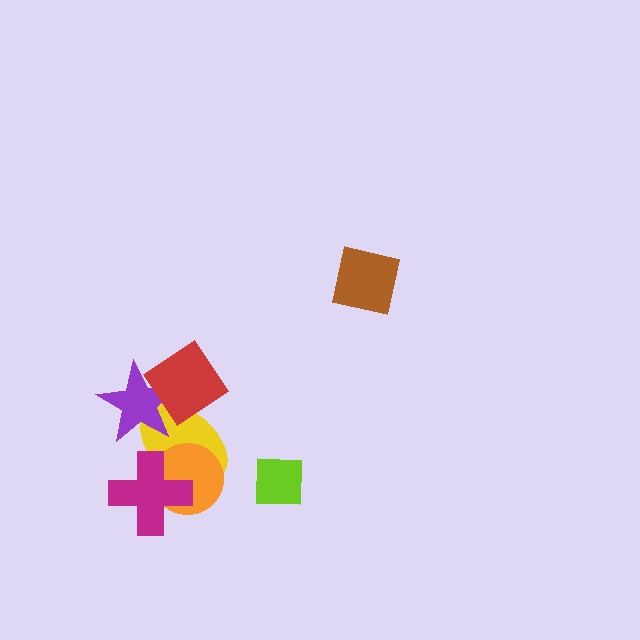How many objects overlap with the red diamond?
2 objects overlap with the red diamond.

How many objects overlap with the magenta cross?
2 objects overlap with the magenta cross.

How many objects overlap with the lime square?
0 objects overlap with the lime square.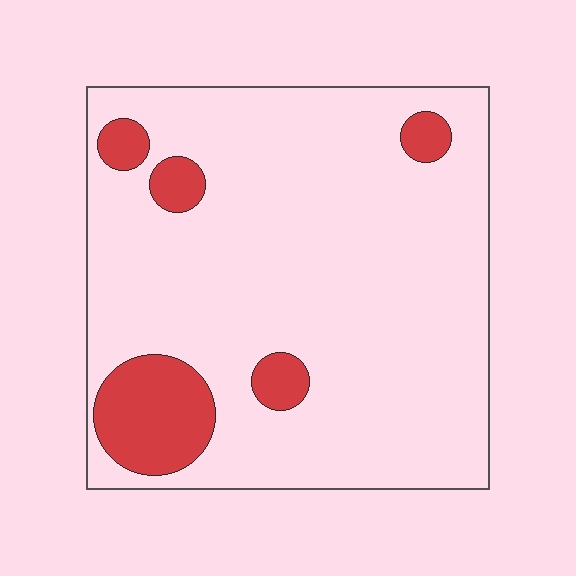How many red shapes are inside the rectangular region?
5.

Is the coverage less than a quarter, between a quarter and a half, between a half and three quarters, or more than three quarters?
Less than a quarter.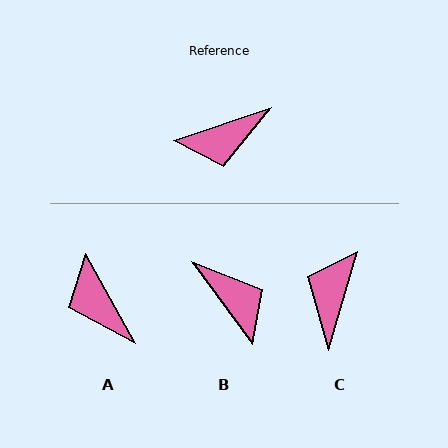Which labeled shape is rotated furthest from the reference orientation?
C, about 125 degrees away.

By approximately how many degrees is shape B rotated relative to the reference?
Approximately 108 degrees counter-clockwise.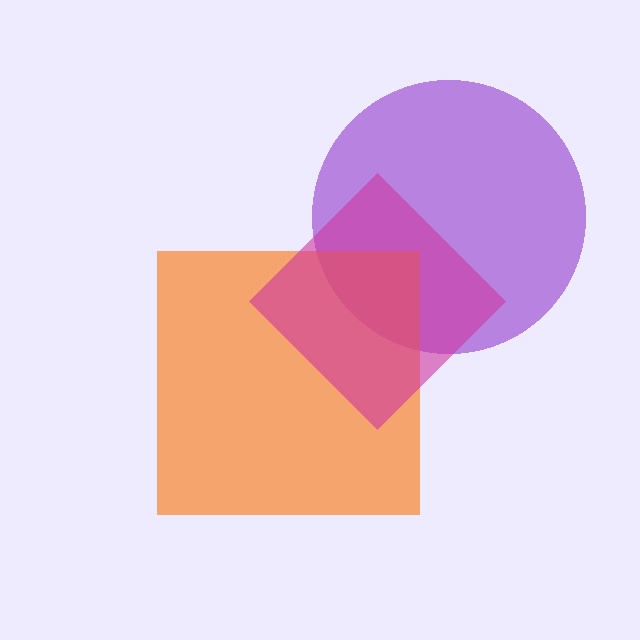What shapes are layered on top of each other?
The layered shapes are: a purple circle, an orange square, a magenta diamond.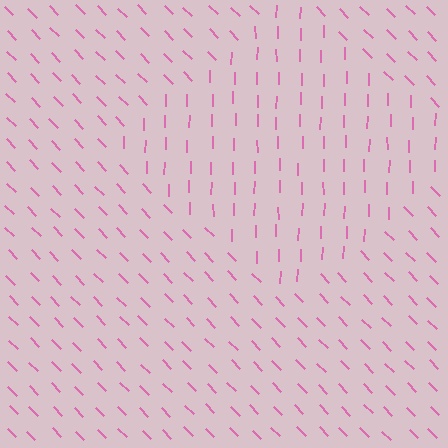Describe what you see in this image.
The image is filled with small pink line segments. A diamond region in the image has lines oriented differently from the surrounding lines, creating a visible texture boundary.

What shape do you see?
I see a diamond.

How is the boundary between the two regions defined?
The boundary is defined purely by a change in line orientation (approximately 45 degrees difference). All lines are the same color and thickness.